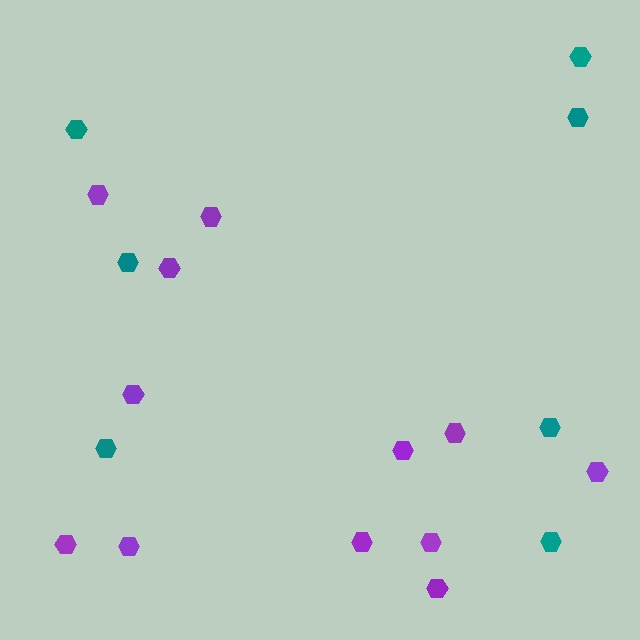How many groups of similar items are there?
There are 2 groups: one group of teal hexagons (7) and one group of purple hexagons (12).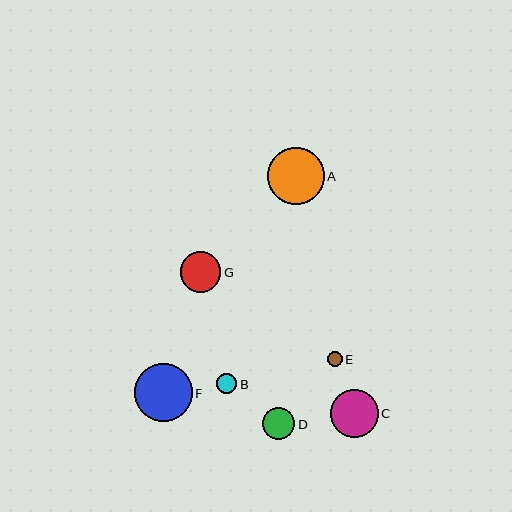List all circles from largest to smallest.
From largest to smallest: F, A, C, G, D, B, E.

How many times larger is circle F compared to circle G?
Circle F is approximately 1.4 times the size of circle G.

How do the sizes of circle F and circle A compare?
Circle F and circle A are approximately the same size.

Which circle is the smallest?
Circle E is the smallest with a size of approximately 15 pixels.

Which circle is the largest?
Circle F is the largest with a size of approximately 58 pixels.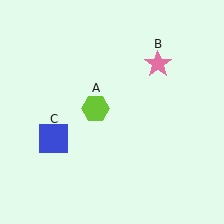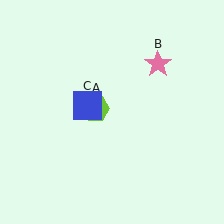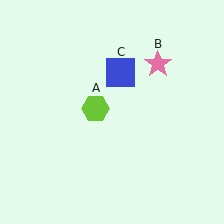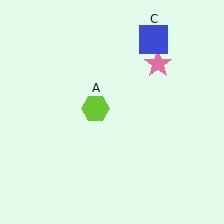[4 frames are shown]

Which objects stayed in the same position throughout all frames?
Lime hexagon (object A) and pink star (object B) remained stationary.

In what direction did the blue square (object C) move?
The blue square (object C) moved up and to the right.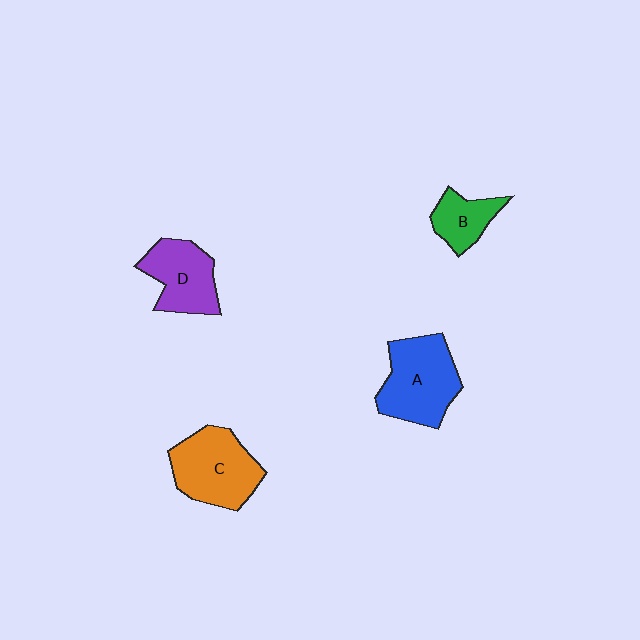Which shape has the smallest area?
Shape B (green).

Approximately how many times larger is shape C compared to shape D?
Approximately 1.2 times.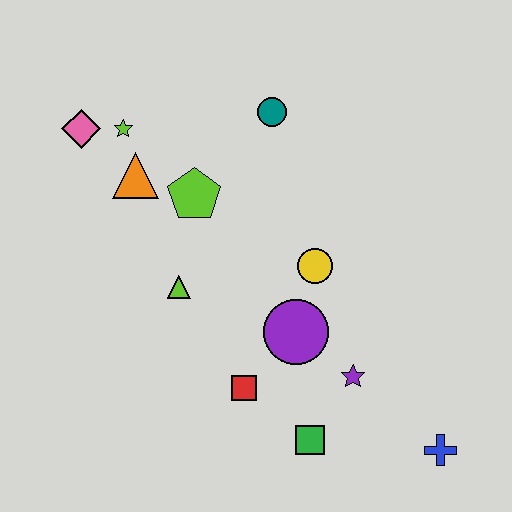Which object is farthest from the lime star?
The blue cross is farthest from the lime star.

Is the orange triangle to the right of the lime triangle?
No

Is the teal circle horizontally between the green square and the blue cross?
No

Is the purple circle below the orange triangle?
Yes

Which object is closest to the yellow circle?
The purple circle is closest to the yellow circle.